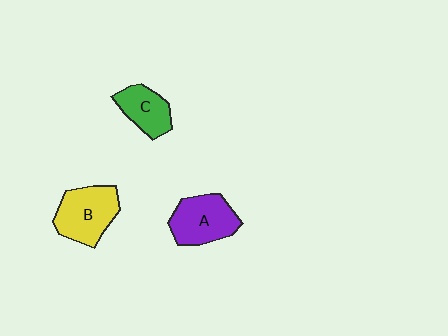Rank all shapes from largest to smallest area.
From largest to smallest: B (yellow), A (purple), C (green).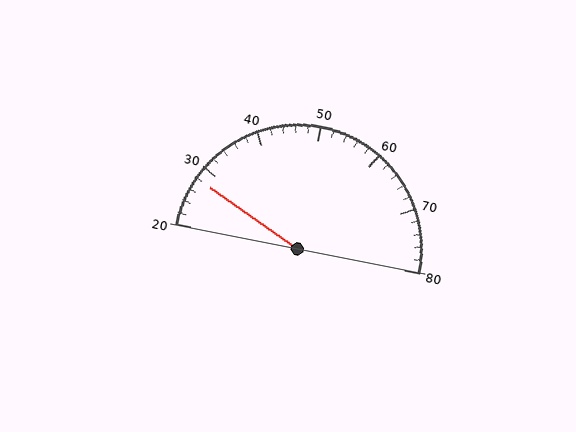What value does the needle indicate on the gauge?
The needle indicates approximately 28.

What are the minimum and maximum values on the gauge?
The gauge ranges from 20 to 80.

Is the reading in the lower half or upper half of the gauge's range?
The reading is in the lower half of the range (20 to 80).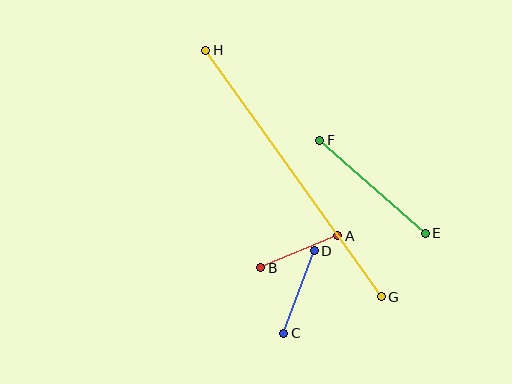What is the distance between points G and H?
The distance is approximately 303 pixels.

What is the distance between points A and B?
The distance is approximately 83 pixels.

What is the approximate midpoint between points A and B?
The midpoint is at approximately (299, 252) pixels.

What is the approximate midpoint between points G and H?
The midpoint is at approximately (293, 174) pixels.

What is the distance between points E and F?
The distance is approximately 140 pixels.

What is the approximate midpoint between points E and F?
The midpoint is at approximately (373, 187) pixels.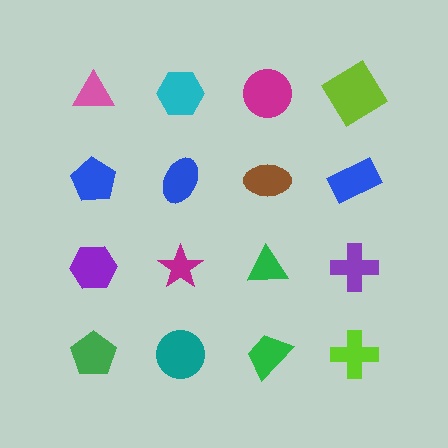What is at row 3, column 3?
A green triangle.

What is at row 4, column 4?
A lime cross.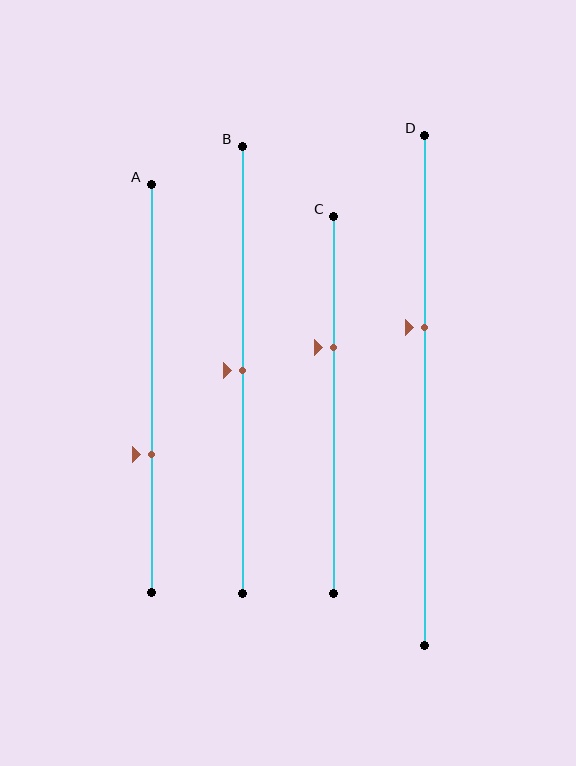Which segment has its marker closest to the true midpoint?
Segment B has its marker closest to the true midpoint.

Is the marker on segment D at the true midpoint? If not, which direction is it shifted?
No, the marker on segment D is shifted upward by about 12% of the segment length.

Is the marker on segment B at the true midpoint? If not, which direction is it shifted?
Yes, the marker on segment B is at the true midpoint.